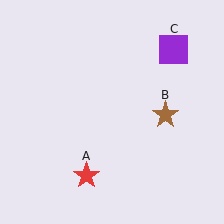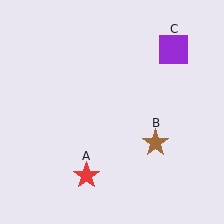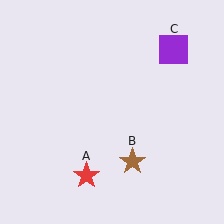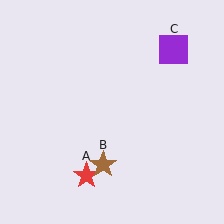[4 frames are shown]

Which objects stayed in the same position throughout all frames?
Red star (object A) and purple square (object C) remained stationary.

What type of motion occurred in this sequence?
The brown star (object B) rotated clockwise around the center of the scene.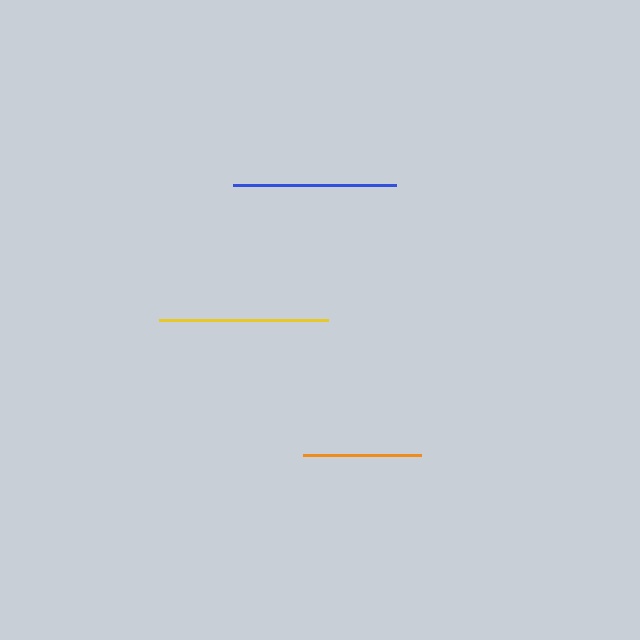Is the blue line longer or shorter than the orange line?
The blue line is longer than the orange line.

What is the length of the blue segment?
The blue segment is approximately 163 pixels long.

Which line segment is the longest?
The yellow line is the longest at approximately 169 pixels.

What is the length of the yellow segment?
The yellow segment is approximately 169 pixels long.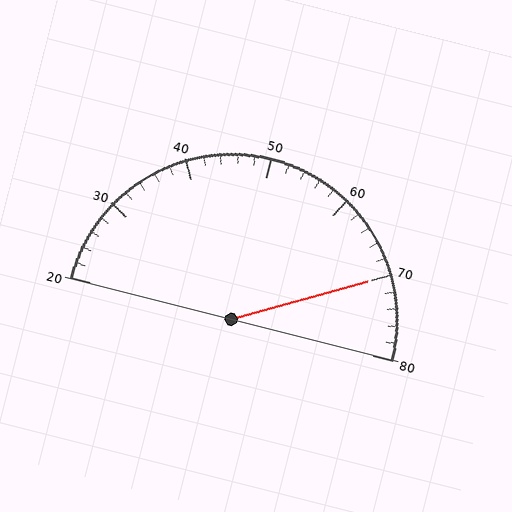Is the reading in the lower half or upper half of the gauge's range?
The reading is in the upper half of the range (20 to 80).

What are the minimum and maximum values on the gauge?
The gauge ranges from 20 to 80.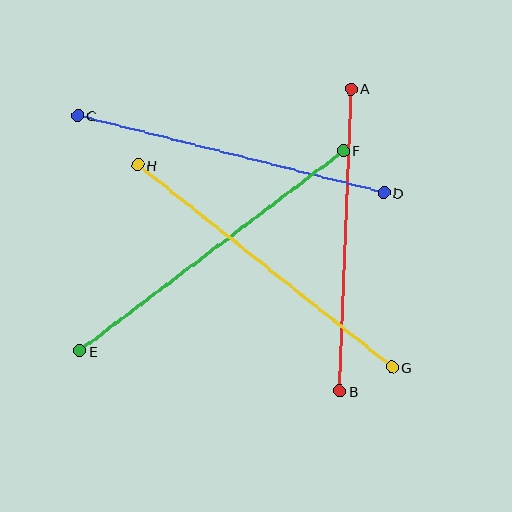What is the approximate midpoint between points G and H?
The midpoint is at approximately (265, 266) pixels.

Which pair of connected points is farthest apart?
Points E and F are farthest apart.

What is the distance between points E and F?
The distance is approximately 331 pixels.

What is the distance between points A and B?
The distance is approximately 302 pixels.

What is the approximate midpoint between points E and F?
The midpoint is at approximately (212, 251) pixels.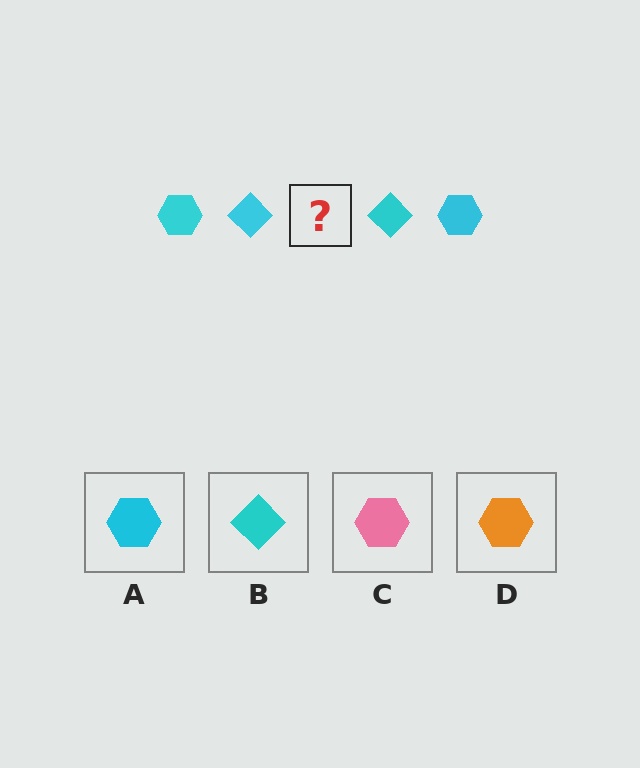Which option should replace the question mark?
Option A.